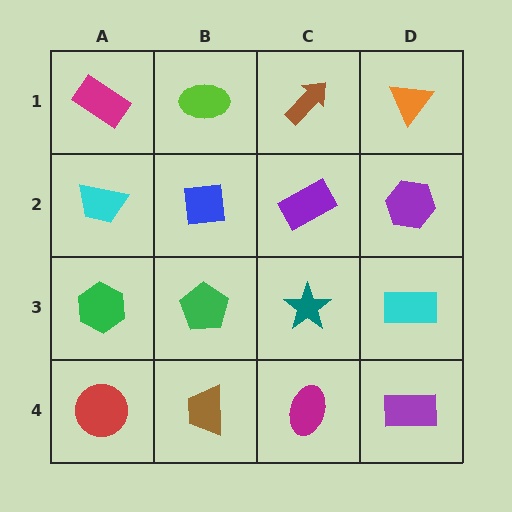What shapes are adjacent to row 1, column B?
A blue square (row 2, column B), a magenta rectangle (row 1, column A), a brown arrow (row 1, column C).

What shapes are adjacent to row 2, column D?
An orange triangle (row 1, column D), a cyan rectangle (row 3, column D), a purple rectangle (row 2, column C).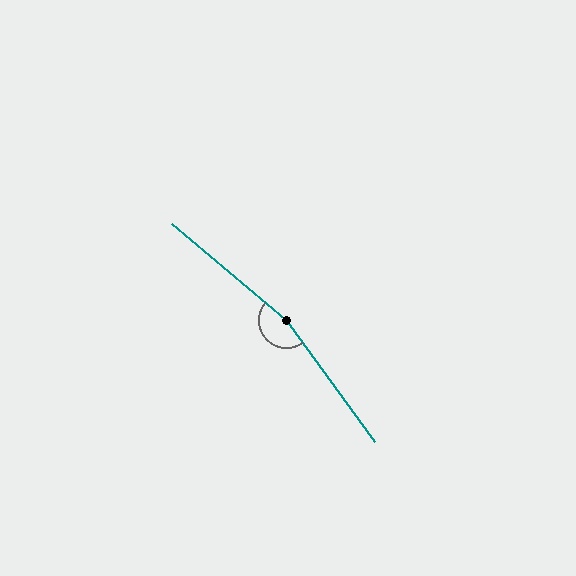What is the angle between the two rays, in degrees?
Approximately 166 degrees.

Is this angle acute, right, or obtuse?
It is obtuse.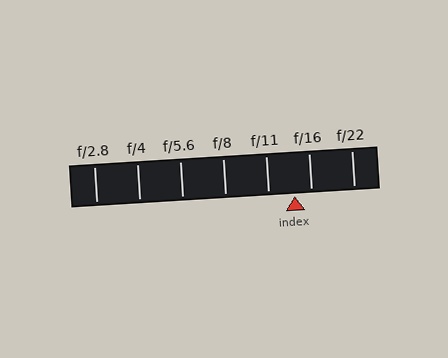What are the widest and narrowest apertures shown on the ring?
The widest aperture shown is f/2.8 and the narrowest is f/22.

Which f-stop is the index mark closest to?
The index mark is closest to f/16.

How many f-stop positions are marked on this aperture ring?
There are 7 f-stop positions marked.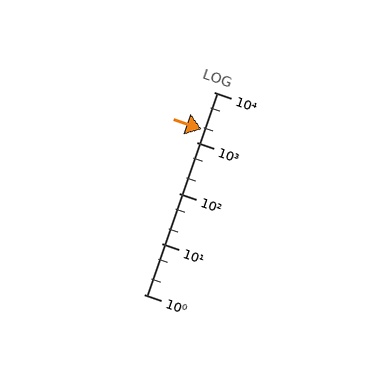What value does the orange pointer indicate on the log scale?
The pointer indicates approximately 1800.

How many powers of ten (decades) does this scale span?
The scale spans 4 decades, from 1 to 10000.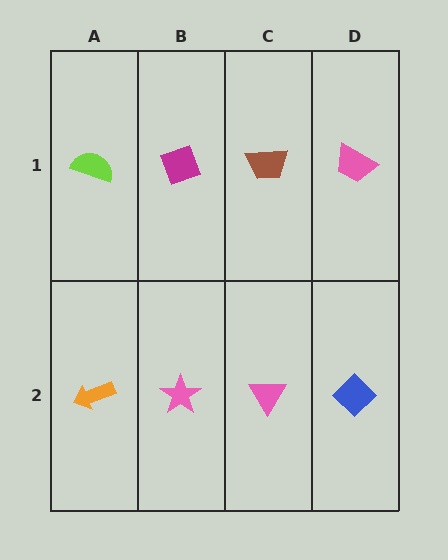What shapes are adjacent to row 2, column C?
A brown trapezoid (row 1, column C), a pink star (row 2, column B), a blue diamond (row 2, column D).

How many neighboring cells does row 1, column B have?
3.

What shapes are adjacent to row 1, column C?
A pink triangle (row 2, column C), a magenta diamond (row 1, column B), a pink trapezoid (row 1, column D).